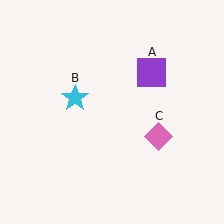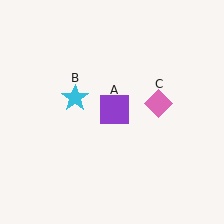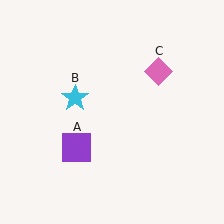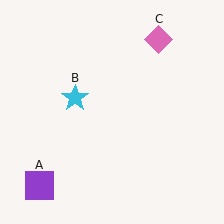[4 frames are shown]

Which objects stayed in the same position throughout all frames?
Cyan star (object B) remained stationary.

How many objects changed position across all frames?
2 objects changed position: purple square (object A), pink diamond (object C).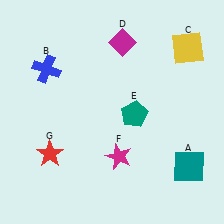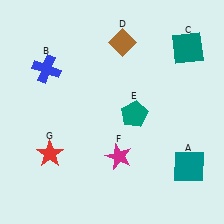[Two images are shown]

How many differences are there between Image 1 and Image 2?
There are 2 differences between the two images.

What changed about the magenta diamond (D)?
In Image 1, D is magenta. In Image 2, it changed to brown.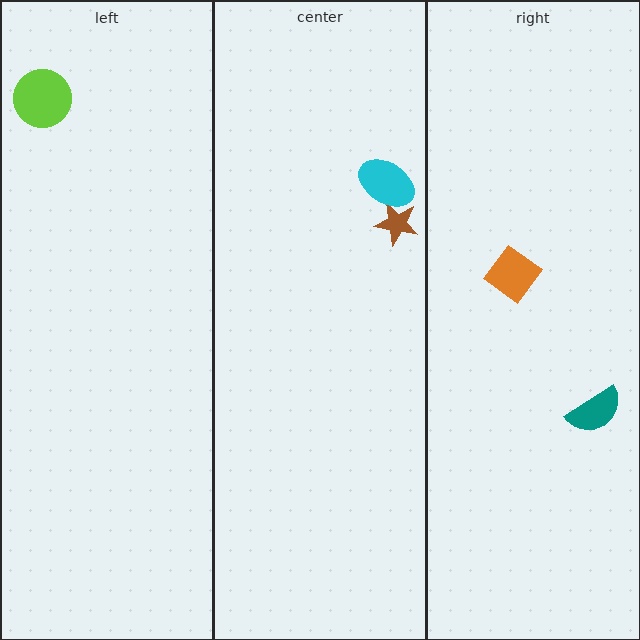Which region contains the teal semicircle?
The right region.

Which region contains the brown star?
The center region.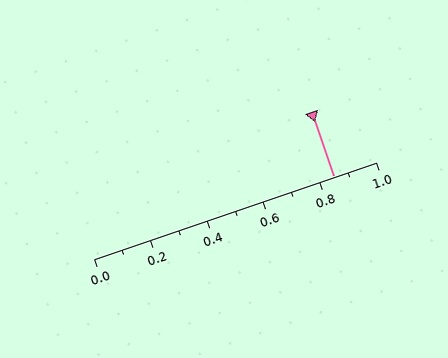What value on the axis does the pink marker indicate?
The marker indicates approximately 0.85.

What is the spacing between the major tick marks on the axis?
The major ticks are spaced 0.2 apart.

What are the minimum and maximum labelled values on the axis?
The axis runs from 0.0 to 1.0.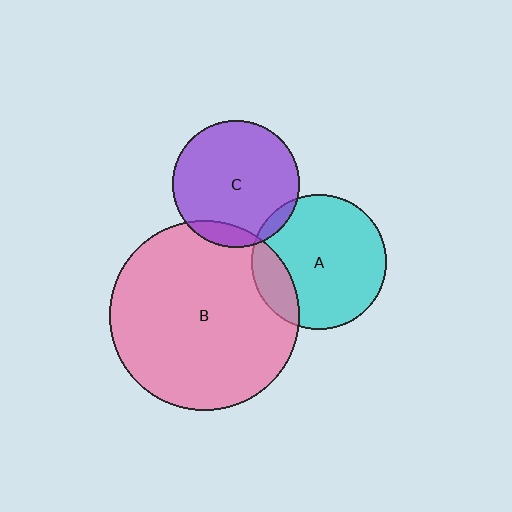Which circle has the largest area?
Circle B (pink).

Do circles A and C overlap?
Yes.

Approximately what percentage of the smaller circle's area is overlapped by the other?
Approximately 5%.